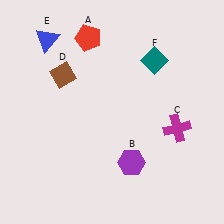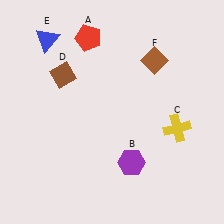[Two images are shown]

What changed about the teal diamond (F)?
In Image 1, F is teal. In Image 2, it changed to brown.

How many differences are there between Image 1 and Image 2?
There are 2 differences between the two images.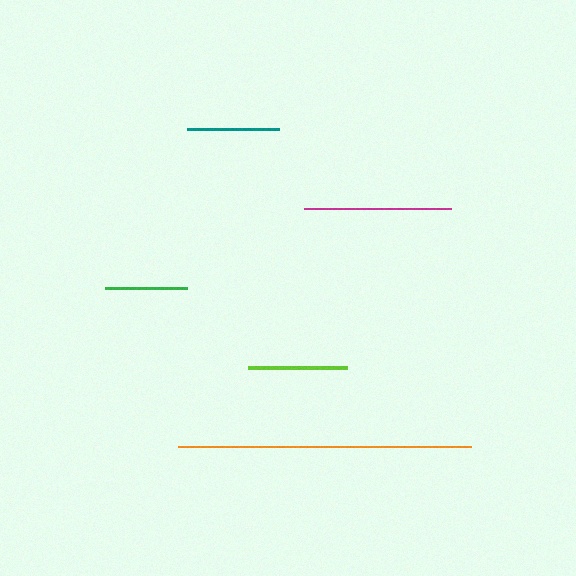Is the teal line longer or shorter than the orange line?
The orange line is longer than the teal line.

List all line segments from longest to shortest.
From longest to shortest: orange, magenta, lime, teal, green.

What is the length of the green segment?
The green segment is approximately 83 pixels long.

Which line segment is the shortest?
The green line is the shortest at approximately 83 pixels.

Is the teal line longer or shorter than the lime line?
The lime line is longer than the teal line.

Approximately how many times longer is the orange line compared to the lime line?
The orange line is approximately 2.9 times the length of the lime line.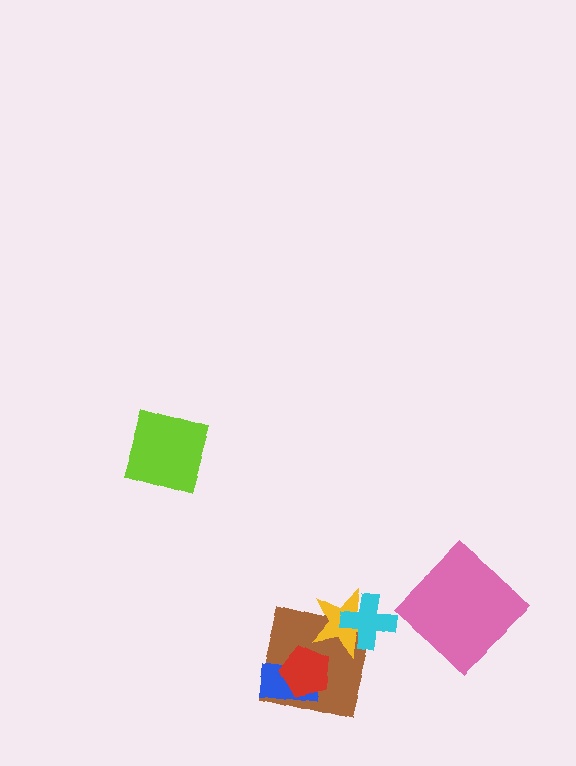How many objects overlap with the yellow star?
2 objects overlap with the yellow star.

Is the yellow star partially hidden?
Yes, it is partially covered by another shape.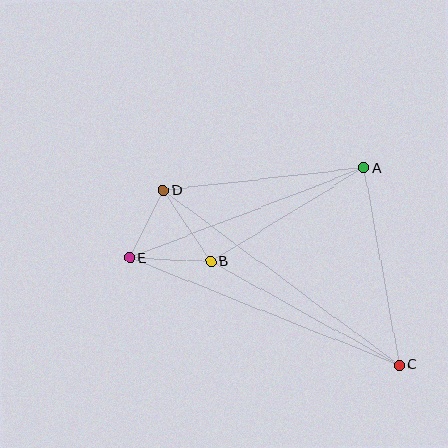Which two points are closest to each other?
Points D and E are closest to each other.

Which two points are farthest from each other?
Points C and D are farthest from each other.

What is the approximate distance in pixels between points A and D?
The distance between A and D is approximately 202 pixels.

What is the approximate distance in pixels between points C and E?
The distance between C and E is approximately 290 pixels.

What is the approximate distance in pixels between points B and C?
The distance between B and C is approximately 215 pixels.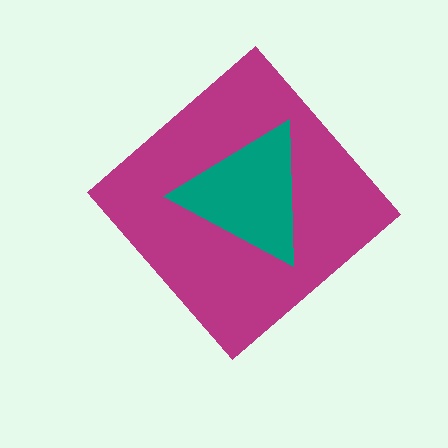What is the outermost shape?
The magenta diamond.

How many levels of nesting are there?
2.